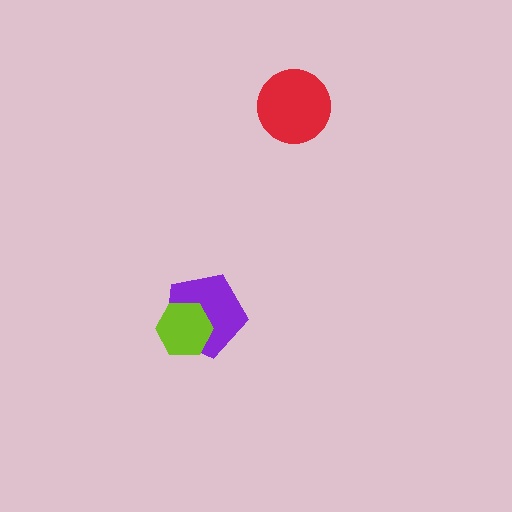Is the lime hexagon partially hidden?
No, no other shape covers it.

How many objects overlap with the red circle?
0 objects overlap with the red circle.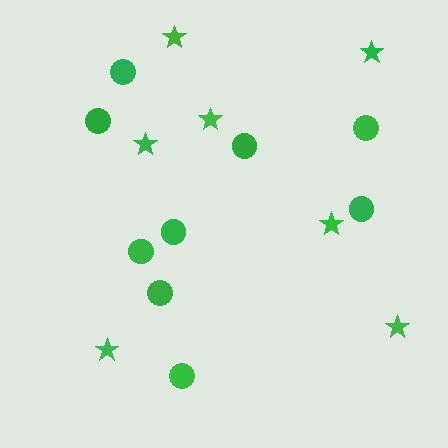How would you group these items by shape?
There are 2 groups: one group of stars (7) and one group of circles (9).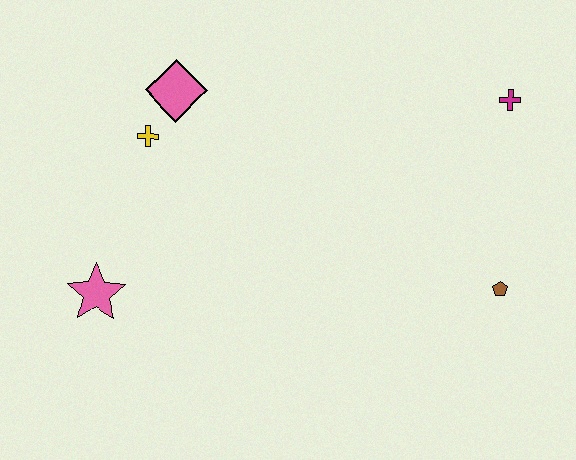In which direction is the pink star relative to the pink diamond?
The pink star is below the pink diamond.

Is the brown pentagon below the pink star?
No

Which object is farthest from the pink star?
The magenta cross is farthest from the pink star.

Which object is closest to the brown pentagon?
The magenta cross is closest to the brown pentagon.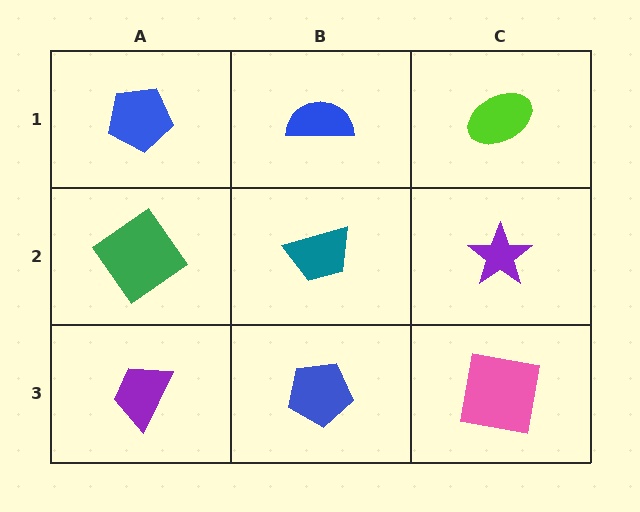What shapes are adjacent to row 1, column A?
A green diamond (row 2, column A), a blue semicircle (row 1, column B).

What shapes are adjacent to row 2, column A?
A blue pentagon (row 1, column A), a purple trapezoid (row 3, column A), a teal trapezoid (row 2, column B).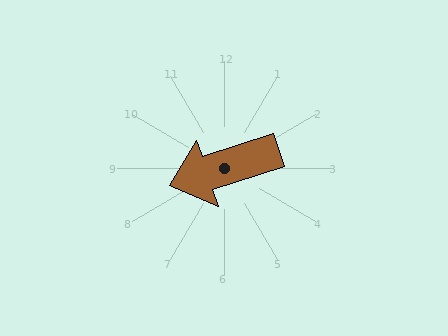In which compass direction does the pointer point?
West.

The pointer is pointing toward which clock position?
Roughly 8 o'clock.